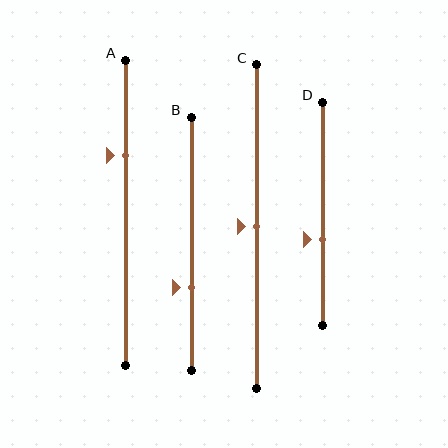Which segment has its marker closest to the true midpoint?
Segment C has its marker closest to the true midpoint.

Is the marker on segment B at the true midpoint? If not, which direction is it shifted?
No, the marker on segment B is shifted downward by about 18% of the segment length.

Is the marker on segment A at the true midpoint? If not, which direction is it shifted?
No, the marker on segment A is shifted upward by about 19% of the segment length.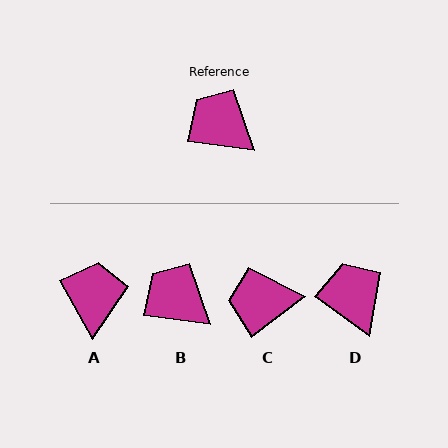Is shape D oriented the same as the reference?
No, it is off by about 28 degrees.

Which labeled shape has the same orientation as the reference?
B.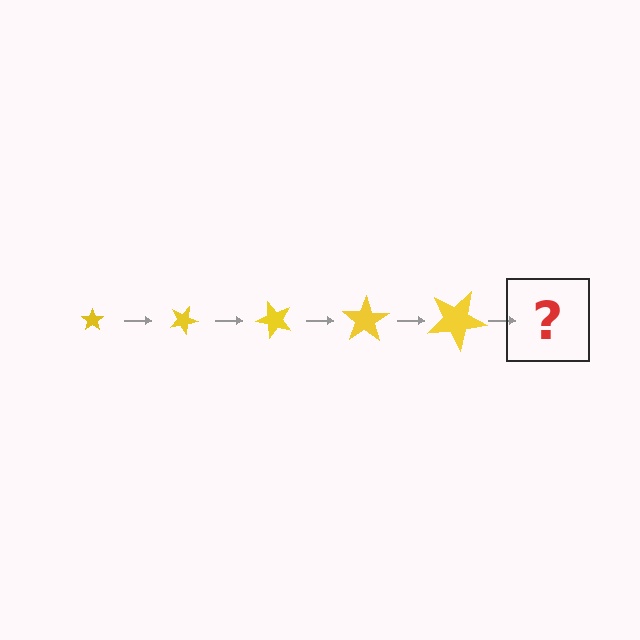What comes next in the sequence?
The next element should be a star, larger than the previous one and rotated 125 degrees from the start.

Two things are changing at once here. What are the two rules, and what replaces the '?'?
The two rules are that the star grows larger each step and it rotates 25 degrees each step. The '?' should be a star, larger than the previous one and rotated 125 degrees from the start.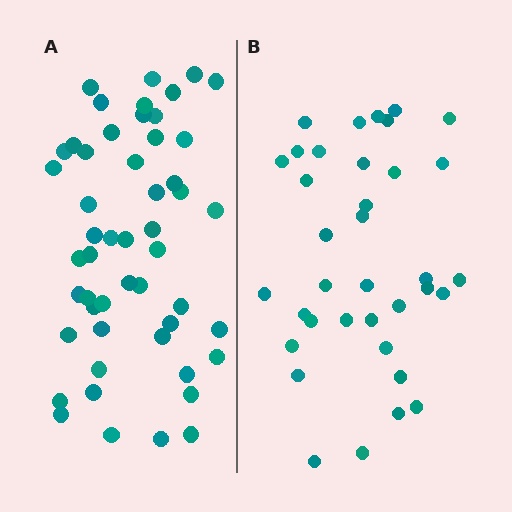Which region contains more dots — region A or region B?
Region A (the left region) has more dots.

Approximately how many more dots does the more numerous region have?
Region A has approximately 15 more dots than region B.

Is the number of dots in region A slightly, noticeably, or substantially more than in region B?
Region A has noticeably more, but not dramatically so. The ratio is roughly 1.4 to 1.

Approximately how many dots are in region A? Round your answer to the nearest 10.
About 50 dots. (The exact count is 51, which rounds to 50.)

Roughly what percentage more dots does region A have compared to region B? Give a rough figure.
About 40% more.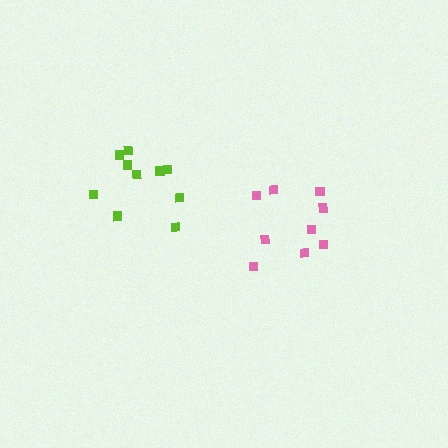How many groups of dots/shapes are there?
There are 2 groups.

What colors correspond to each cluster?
The clusters are colored: lime, pink.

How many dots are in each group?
Group 1: 10 dots, Group 2: 9 dots (19 total).